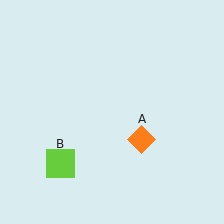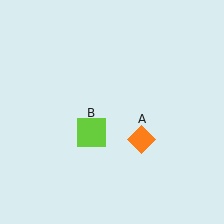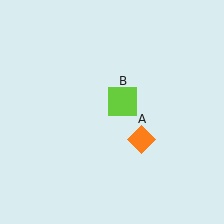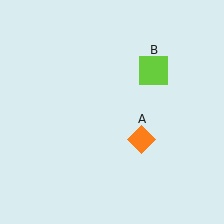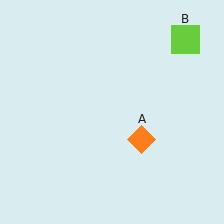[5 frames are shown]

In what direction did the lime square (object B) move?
The lime square (object B) moved up and to the right.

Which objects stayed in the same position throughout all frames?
Orange diamond (object A) remained stationary.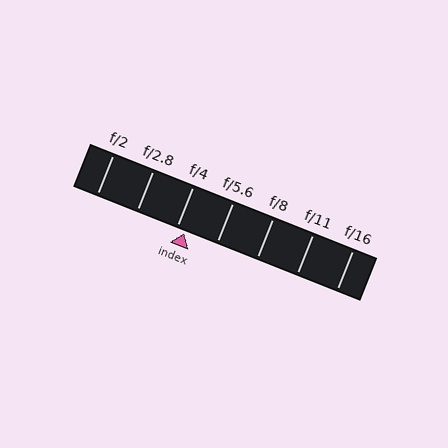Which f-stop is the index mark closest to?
The index mark is closest to f/4.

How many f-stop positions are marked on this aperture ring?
There are 7 f-stop positions marked.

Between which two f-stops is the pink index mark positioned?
The index mark is between f/4 and f/5.6.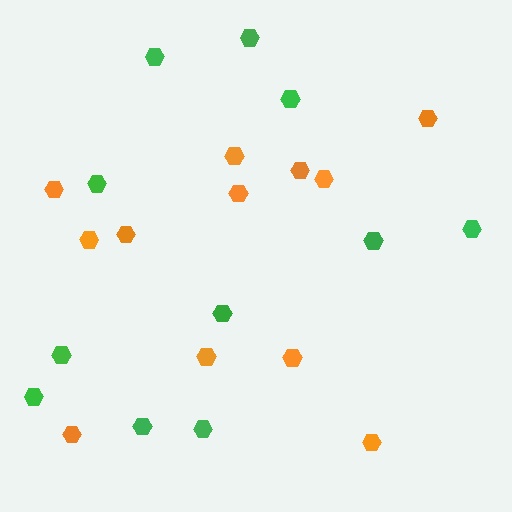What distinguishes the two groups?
There are 2 groups: one group of orange hexagons (12) and one group of green hexagons (11).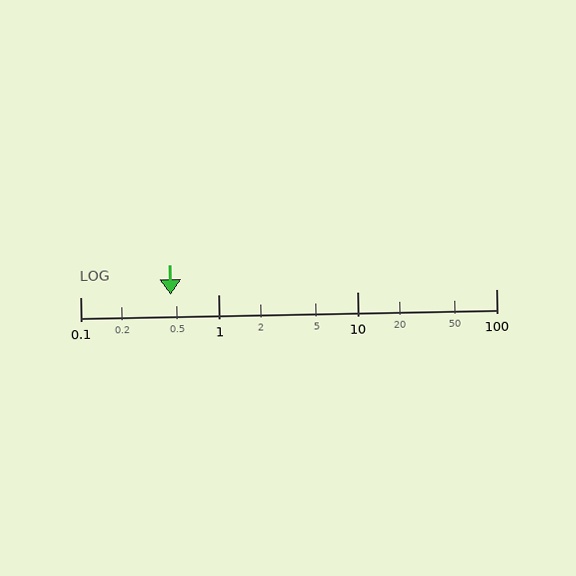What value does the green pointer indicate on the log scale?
The pointer indicates approximately 0.45.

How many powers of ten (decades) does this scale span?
The scale spans 3 decades, from 0.1 to 100.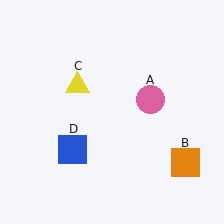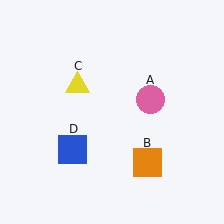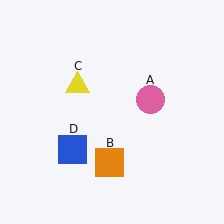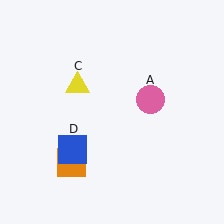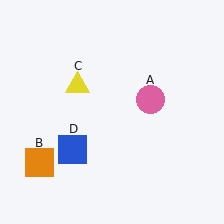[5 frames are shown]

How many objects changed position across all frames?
1 object changed position: orange square (object B).